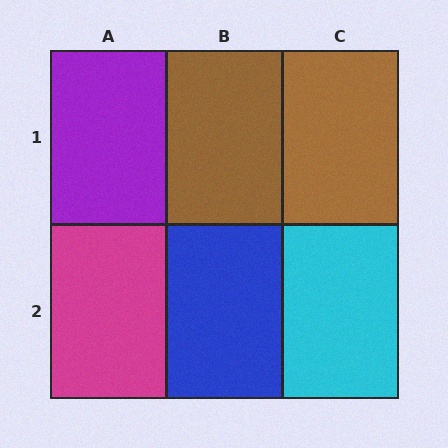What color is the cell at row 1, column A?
Purple.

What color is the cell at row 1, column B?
Brown.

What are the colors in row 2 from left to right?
Magenta, blue, cyan.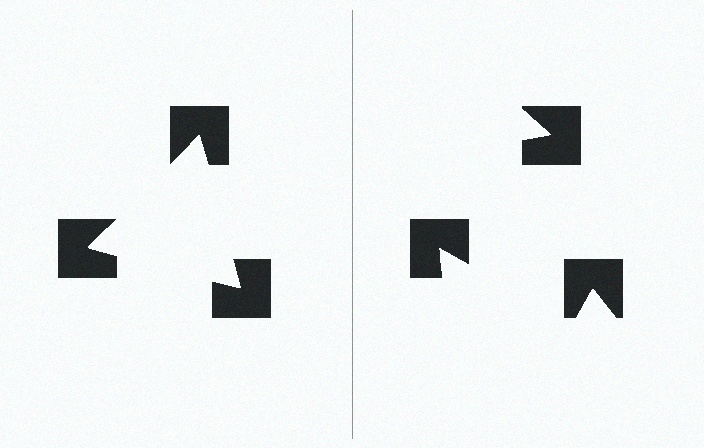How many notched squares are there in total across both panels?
6 — 3 on each side.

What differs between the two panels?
The notched squares are positioned identically on both sides; only the wedge orientations differ. On the left they align to a triangle; on the right they are misaligned.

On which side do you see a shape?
An illusory triangle appears on the left side. On the right side the wedge cuts are rotated, so no coherent shape forms.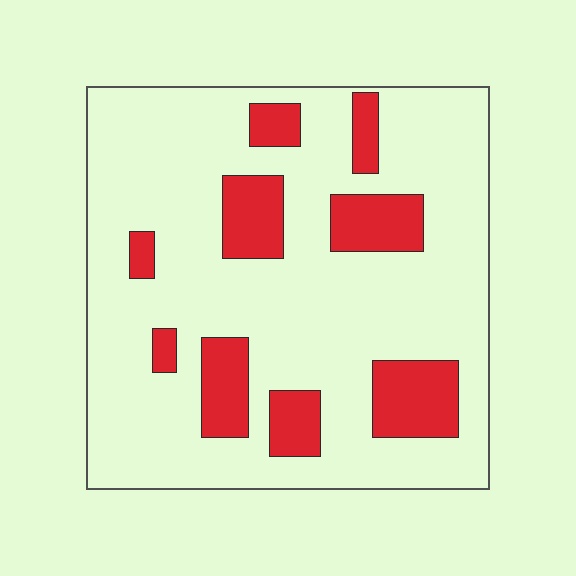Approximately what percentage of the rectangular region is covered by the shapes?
Approximately 20%.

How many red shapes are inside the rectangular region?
9.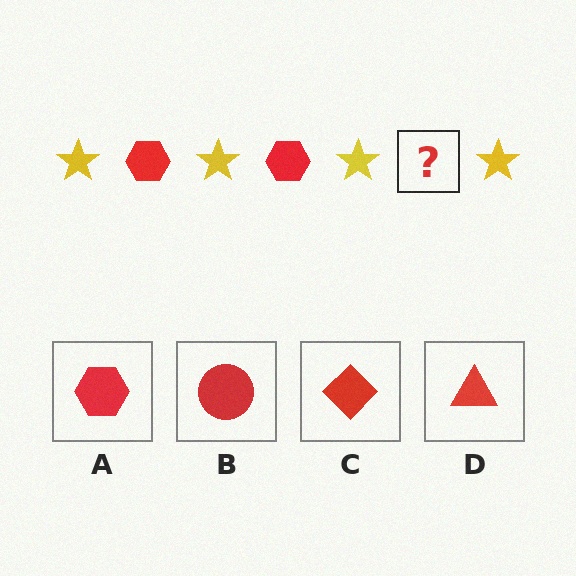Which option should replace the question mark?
Option A.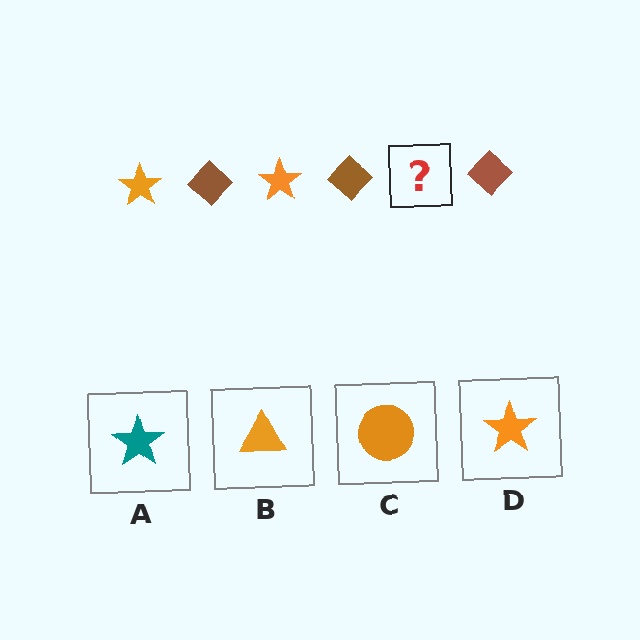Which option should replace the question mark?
Option D.